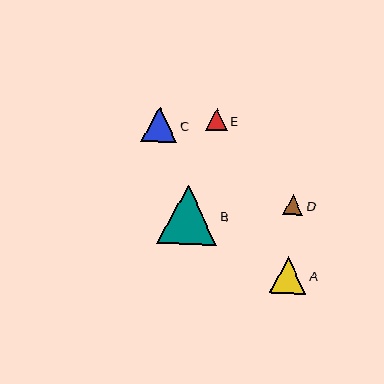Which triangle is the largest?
Triangle B is the largest with a size of approximately 60 pixels.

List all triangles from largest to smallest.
From largest to smallest: B, A, C, E, D.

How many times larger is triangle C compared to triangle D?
Triangle C is approximately 1.8 times the size of triangle D.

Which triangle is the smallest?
Triangle D is the smallest with a size of approximately 20 pixels.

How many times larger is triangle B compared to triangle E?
Triangle B is approximately 2.7 times the size of triangle E.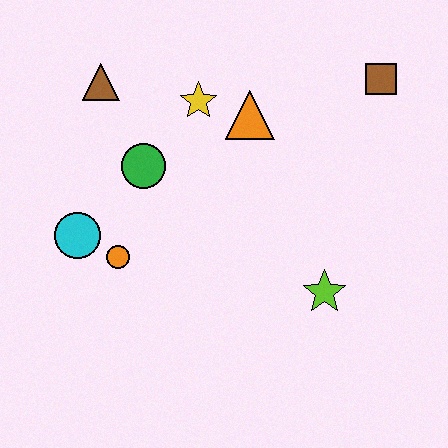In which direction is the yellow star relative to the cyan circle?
The yellow star is above the cyan circle.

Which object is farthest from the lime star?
The brown triangle is farthest from the lime star.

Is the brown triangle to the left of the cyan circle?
No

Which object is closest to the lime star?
The orange triangle is closest to the lime star.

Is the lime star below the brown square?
Yes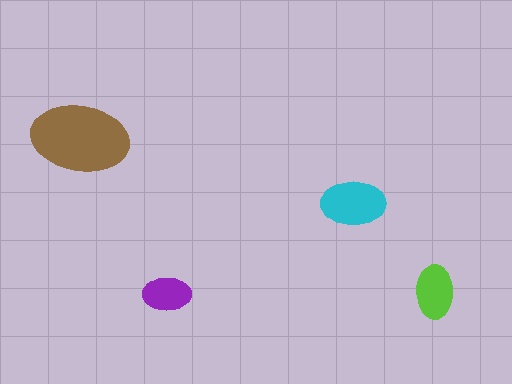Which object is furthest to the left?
The brown ellipse is leftmost.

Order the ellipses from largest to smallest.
the brown one, the cyan one, the lime one, the purple one.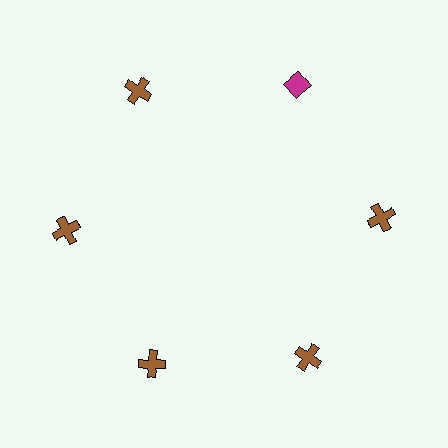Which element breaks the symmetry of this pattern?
The magenta diamond at roughly the 1 o'clock position breaks the symmetry. All other shapes are brown crosses.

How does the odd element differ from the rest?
It differs in both color (magenta instead of brown) and shape (diamond instead of cross).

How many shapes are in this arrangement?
There are 6 shapes arranged in a ring pattern.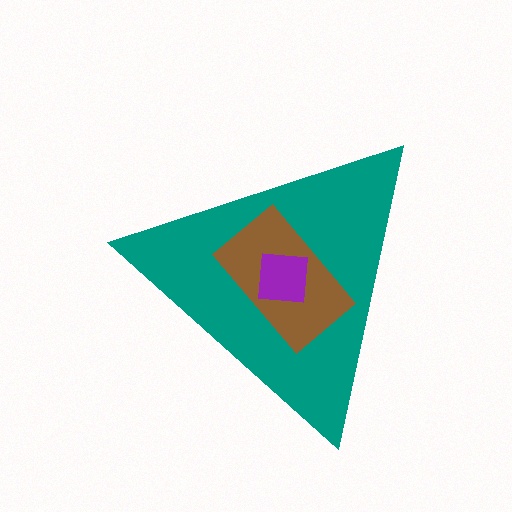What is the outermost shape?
The teal triangle.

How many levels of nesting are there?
3.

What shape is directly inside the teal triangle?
The brown rectangle.